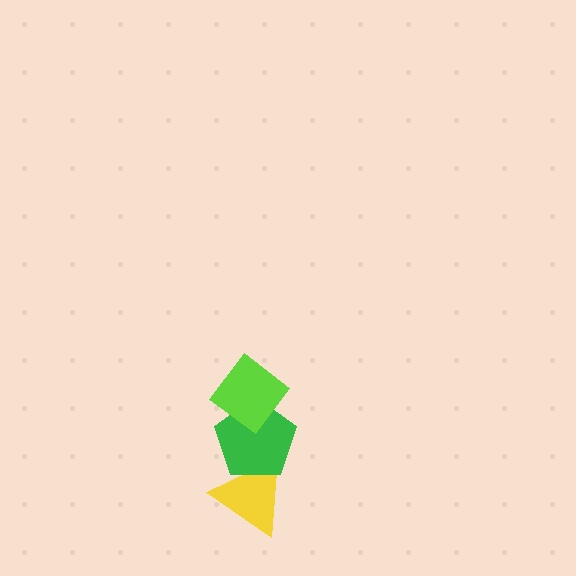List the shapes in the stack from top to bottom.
From top to bottom: the lime diamond, the green pentagon, the yellow triangle.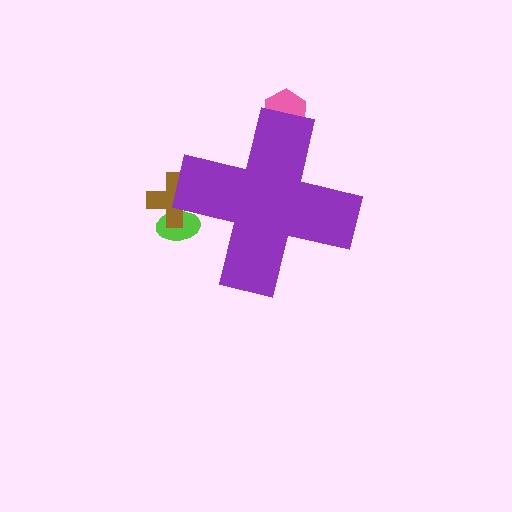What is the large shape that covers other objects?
A purple cross.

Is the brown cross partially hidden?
Yes, the brown cross is partially hidden behind the purple cross.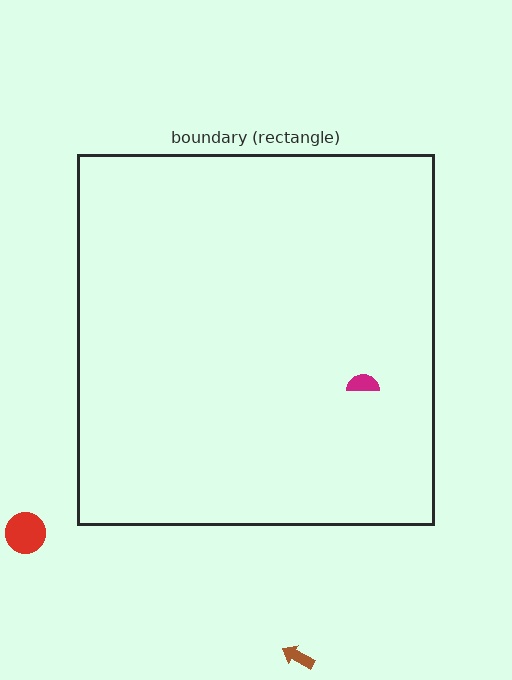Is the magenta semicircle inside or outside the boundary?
Inside.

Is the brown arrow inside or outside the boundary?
Outside.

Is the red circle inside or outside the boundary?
Outside.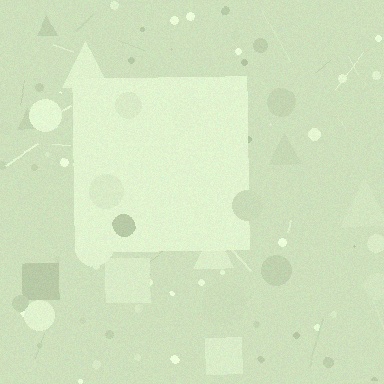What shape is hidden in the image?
A square is hidden in the image.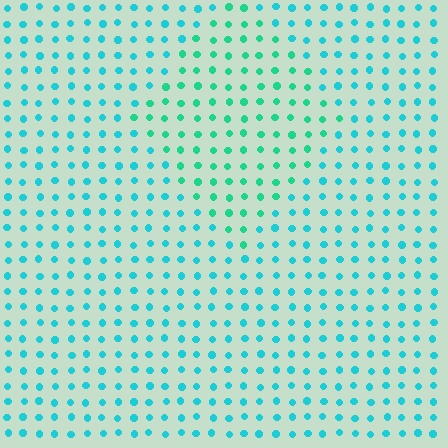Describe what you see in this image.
The image is filled with small cyan elements in a uniform arrangement. A diamond-shaped region is visible where the elements are tinted to a slightly different hue, forming a subtle color boundary.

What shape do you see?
I see a diamond.